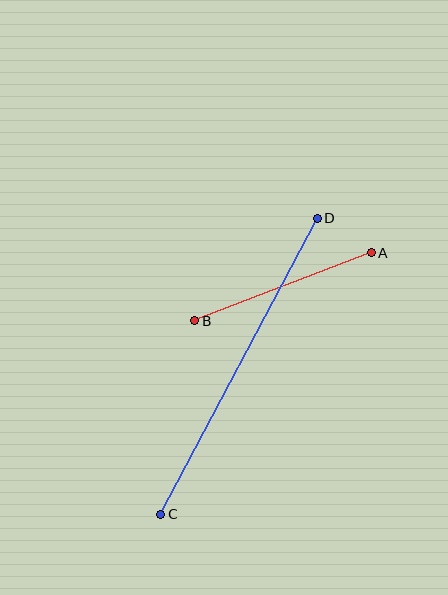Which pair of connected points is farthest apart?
Points C and D are farthest apart.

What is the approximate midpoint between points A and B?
The midpoint is at approximately (283, 287) pixels.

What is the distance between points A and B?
The distance is approximately 189 pixels.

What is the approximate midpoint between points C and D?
The midpoint is at approximately (239, 366) pixels.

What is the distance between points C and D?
The distance is approximately 335 pixels.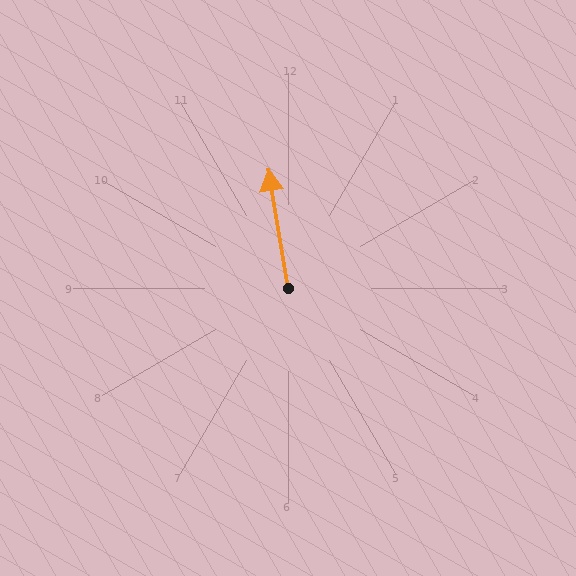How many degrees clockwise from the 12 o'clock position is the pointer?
Approximately 351 degrees.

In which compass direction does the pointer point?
North.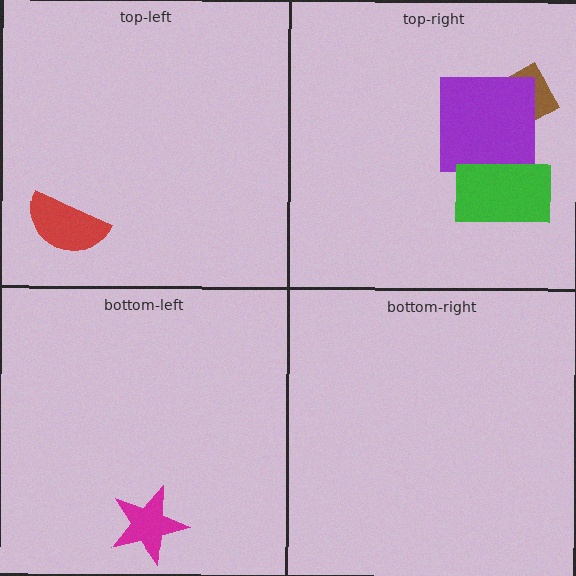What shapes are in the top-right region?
The brown diamond, the purple square, the green rectangle.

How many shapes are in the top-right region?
3.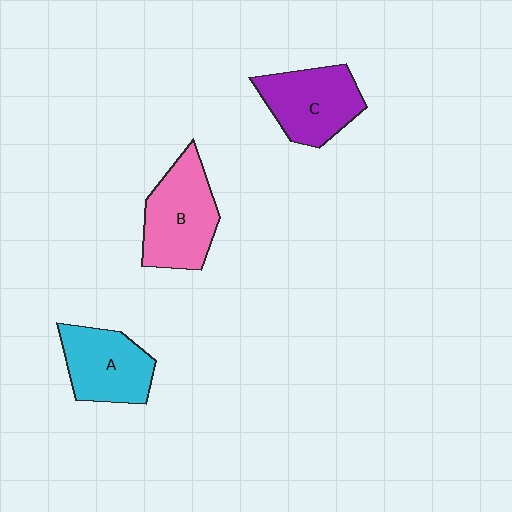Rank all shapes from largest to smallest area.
From largest to smallest: B (pink), C (purple), A (cyan).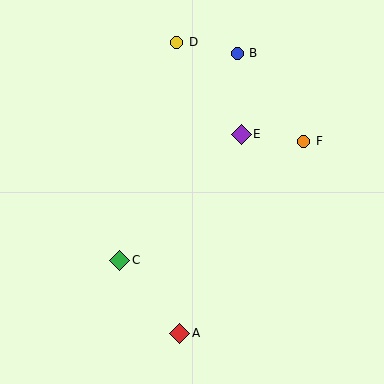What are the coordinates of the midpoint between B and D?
The midpoint between B and D is at (207, 48).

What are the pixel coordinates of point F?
Point F is at (303, 141).